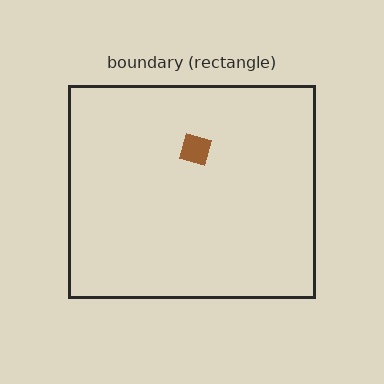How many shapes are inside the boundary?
1 inside, 0 outside.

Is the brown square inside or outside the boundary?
Inside.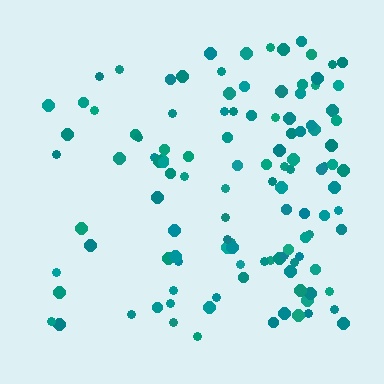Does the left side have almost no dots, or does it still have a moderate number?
Still a moderate number, just noticeably fewer than the right.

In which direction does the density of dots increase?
From left to right, with the right side densest.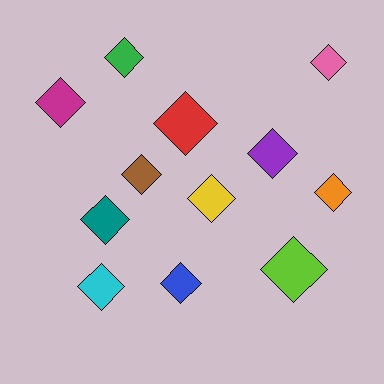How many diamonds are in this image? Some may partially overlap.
There are 12 diamonds.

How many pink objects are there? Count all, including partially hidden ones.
There is 1 pink object.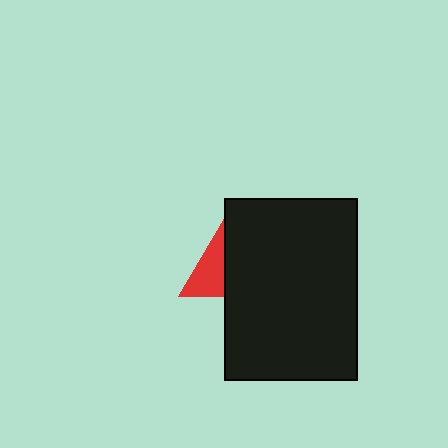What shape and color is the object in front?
The object in front is a black rectangle.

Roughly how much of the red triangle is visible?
About half of it is visible (roughly 48%).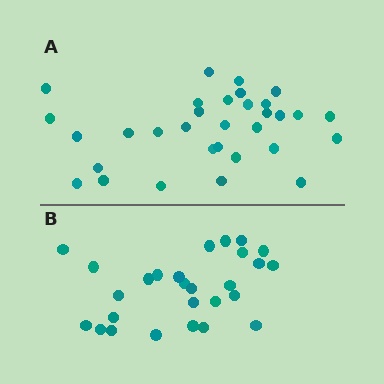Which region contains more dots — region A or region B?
Region A (the top region) has more dots.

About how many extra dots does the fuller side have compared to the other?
Region A has about 5 more dots than region B.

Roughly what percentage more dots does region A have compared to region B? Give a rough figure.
About 20% more.